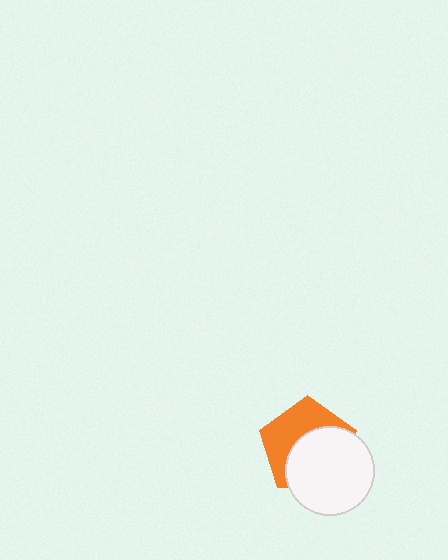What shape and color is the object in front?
The object in front is a white circle.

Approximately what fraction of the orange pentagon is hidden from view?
Roughly 53% of the orange pentagon is hidden behind the white circle.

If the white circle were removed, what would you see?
You would see the complete orange pentagon.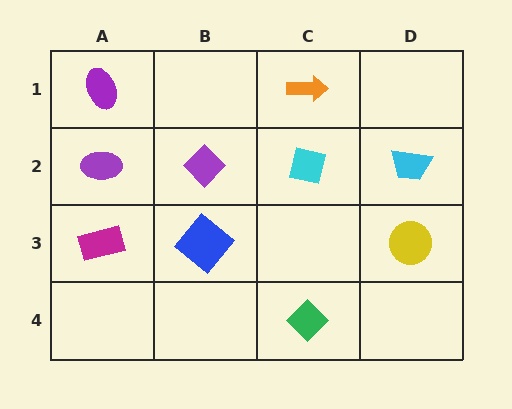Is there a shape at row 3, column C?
No, that cell is empty.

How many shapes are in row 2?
4 shapes.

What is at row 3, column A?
A magenta rectangle.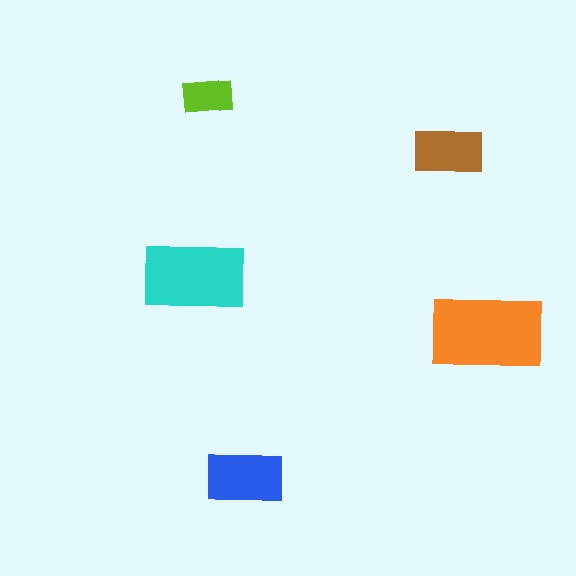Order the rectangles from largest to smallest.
the orange one, the cyan one, the blue one, the brown one, the lime one.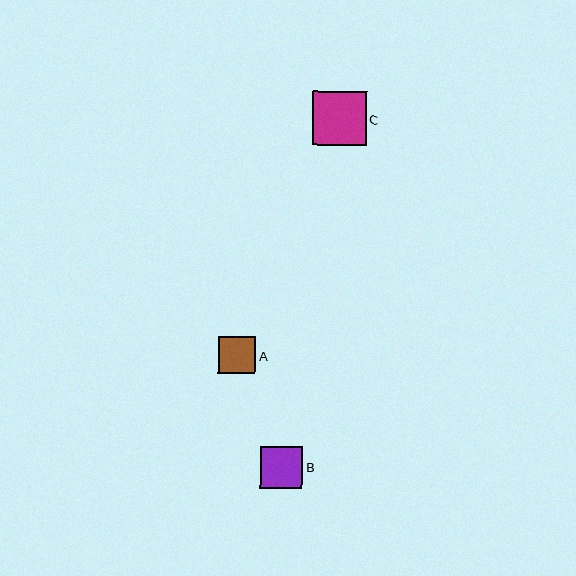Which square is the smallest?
Square A is the smallest with a size of approximately 37 pixels.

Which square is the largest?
Square C is the largest with a size of approximately 54 pixels.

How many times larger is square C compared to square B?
Square C is approximately 1.3 times the size of square B.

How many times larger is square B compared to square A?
Square B is approximately 1.1 times the size of square A.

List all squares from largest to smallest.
From largest to smallest: C, B, A.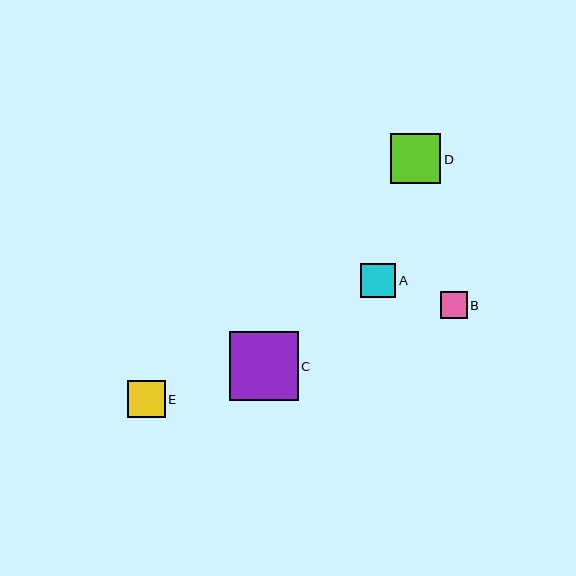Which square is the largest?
Square C is the largest with a size of approximately 69 pixels.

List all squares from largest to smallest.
From largest to smallest: C, D, E, A, B.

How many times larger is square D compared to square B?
Square D is approximately 1.9 times the size of square B.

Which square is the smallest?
Square B is the smallest with a size of approximately 27 pixels.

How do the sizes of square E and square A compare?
Square E and square A are approximately the same size.